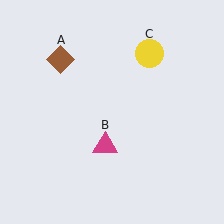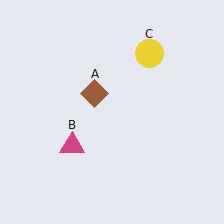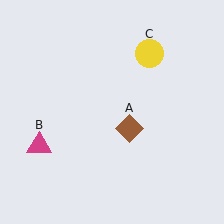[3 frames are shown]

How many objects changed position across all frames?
2 objects changed position: brown diamond (object A), magenta triangle (object B).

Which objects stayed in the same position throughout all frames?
Yellow circle (object C) remained stationary.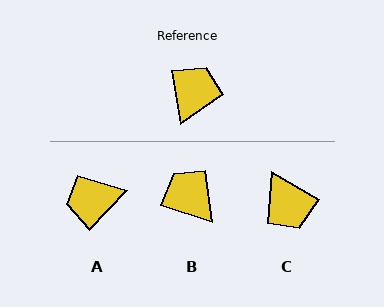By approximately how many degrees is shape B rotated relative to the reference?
Approximately 62 degrees counter-clockwise.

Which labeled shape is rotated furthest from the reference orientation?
C, about 130 degrees away.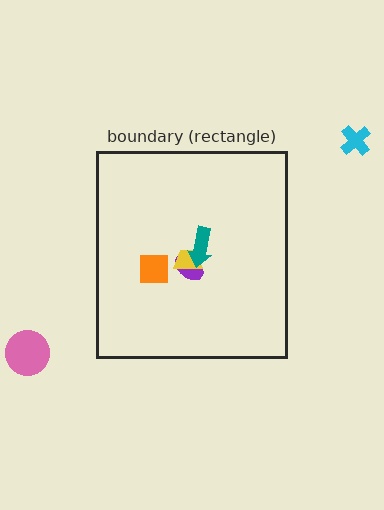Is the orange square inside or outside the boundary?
Inside.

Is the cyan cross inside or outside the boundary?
Outside.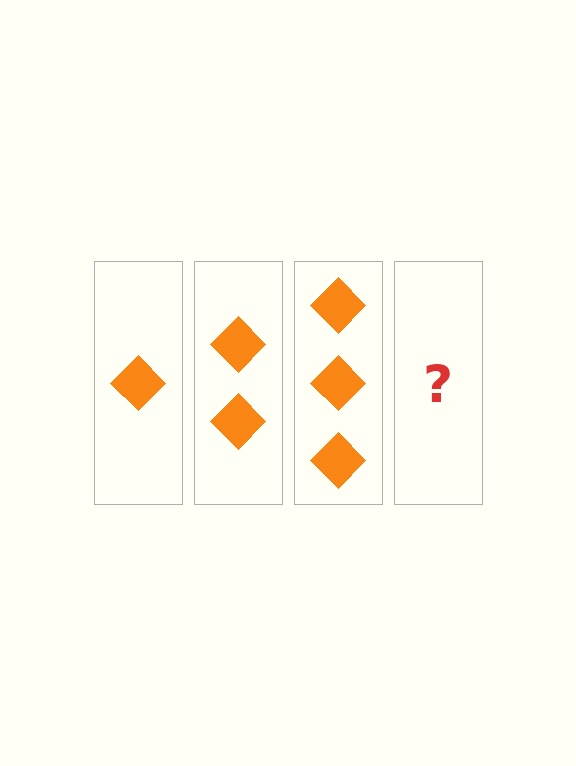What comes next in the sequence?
The next element should be 4 diamonds.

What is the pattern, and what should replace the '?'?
The pattern is that each step adds one more diamond. The '?' should be 4 diamonds.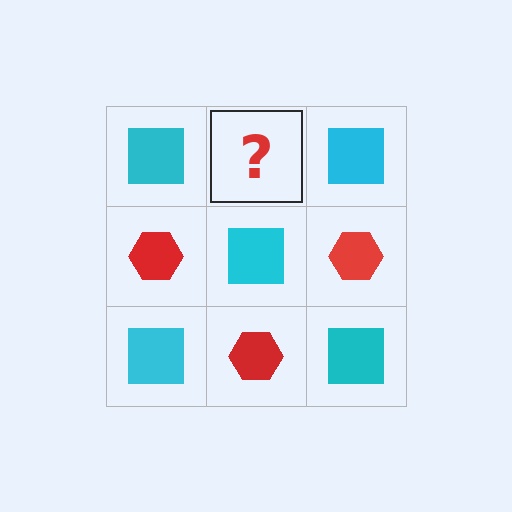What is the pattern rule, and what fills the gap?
The rule is that it alternates cyan square and red hexagon in a checkerboard pattern. The gap should be filled with a red hexagon.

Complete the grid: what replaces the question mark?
The question mark should be replaced with a red hexagon.